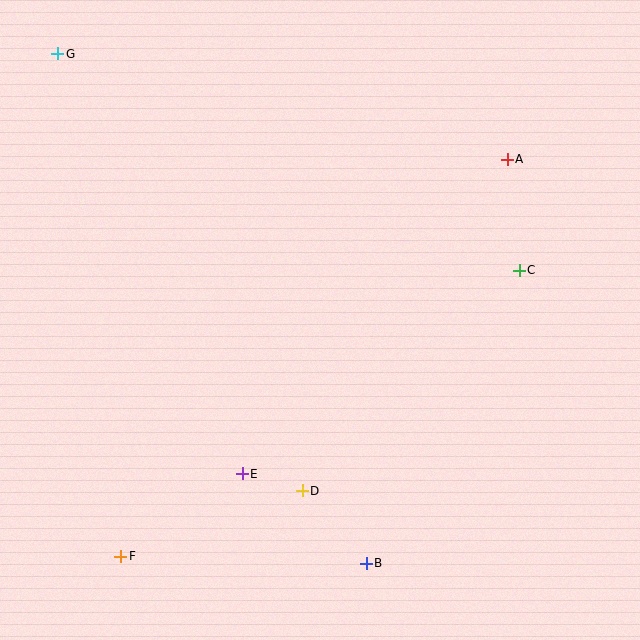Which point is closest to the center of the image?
Point D at (302, 491) is closest to the center.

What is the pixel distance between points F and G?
The distance between F and G is 506 pixels.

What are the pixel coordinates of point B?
Point B is at (366, 563).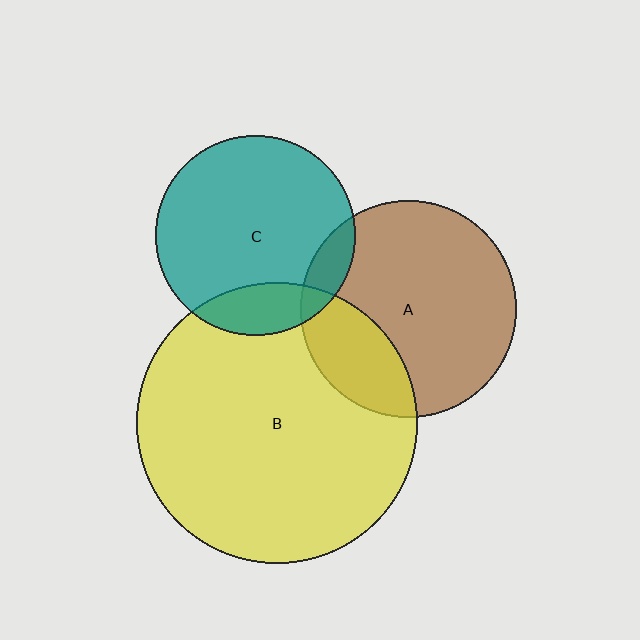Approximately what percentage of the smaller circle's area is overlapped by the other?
Approximately 10%.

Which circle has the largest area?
Circle B (yellow).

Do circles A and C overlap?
Yes.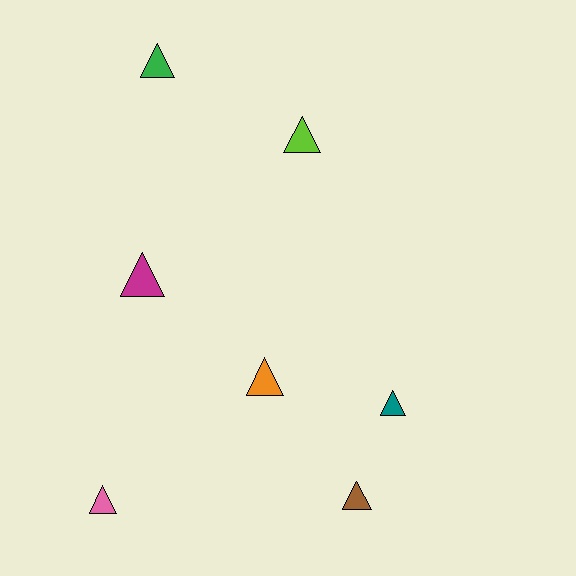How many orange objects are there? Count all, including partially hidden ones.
There is 1 orange object.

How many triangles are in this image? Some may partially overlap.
There are 7 triangles.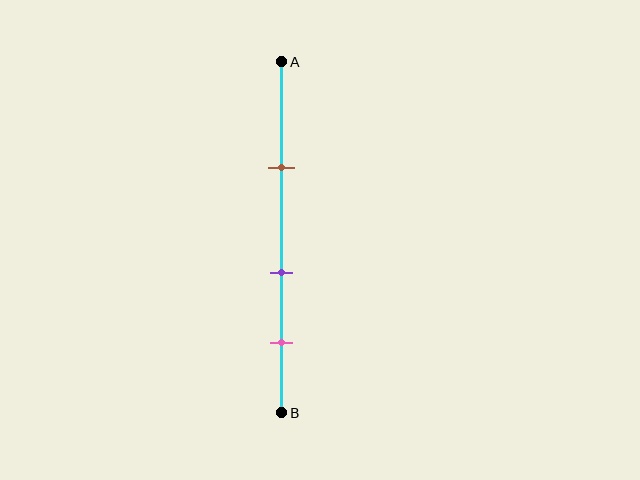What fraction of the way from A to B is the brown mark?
The brown mark is approximately 30% (0.3) of the way from A to B.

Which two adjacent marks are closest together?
The purple and pink marks are the closest adjacent pair.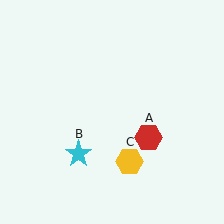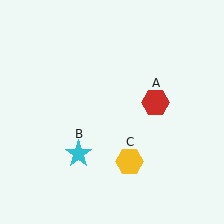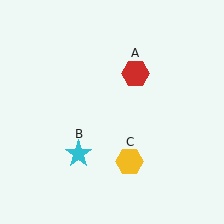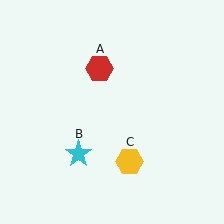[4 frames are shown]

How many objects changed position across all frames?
1 object changed position: red hexagon (object A).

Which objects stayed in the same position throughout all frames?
Cyan star (object B) and yellow hexagon (object C) remained stationary.